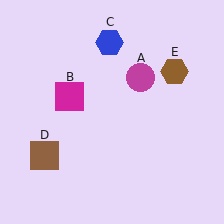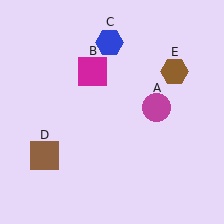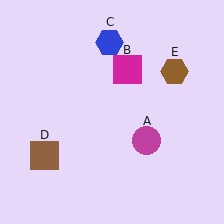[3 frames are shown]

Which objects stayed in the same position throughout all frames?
Blue hexagon (object C) and brown square (object D) and brown hexagon (object E) remained stationary.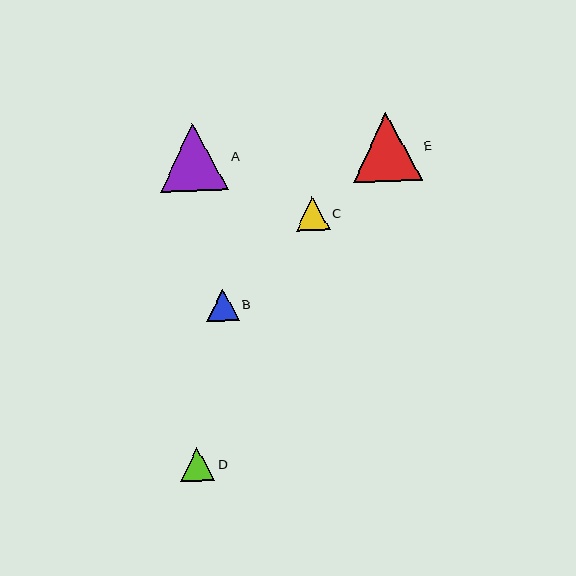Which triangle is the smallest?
Triangle B is the smallest with a size of approximately 33 pixels.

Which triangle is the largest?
Triangle E is the largest with a size of approximately 69 pixels.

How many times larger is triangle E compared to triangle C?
Triangle E is approximately 2.0 times the size of triangle C.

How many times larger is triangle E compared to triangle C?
Triangle E is approximately 2.0 times the size of triangle C.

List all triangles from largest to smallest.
From largest to smallest: E, A, D, C, B.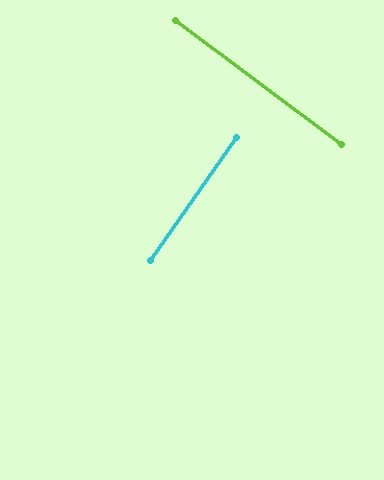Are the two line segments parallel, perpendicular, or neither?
Perpendicular — they meet at approximately 88°.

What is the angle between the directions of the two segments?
Approximately 88 degrees.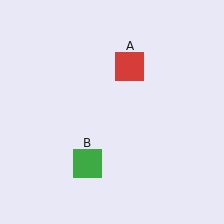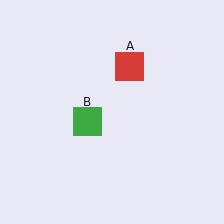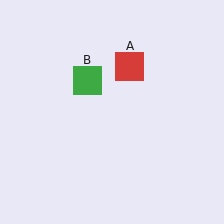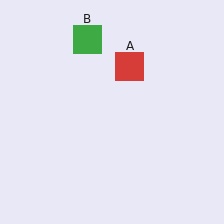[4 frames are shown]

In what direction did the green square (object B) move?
The green square (object B) moved up.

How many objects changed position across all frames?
1 object changed position: green square (object B).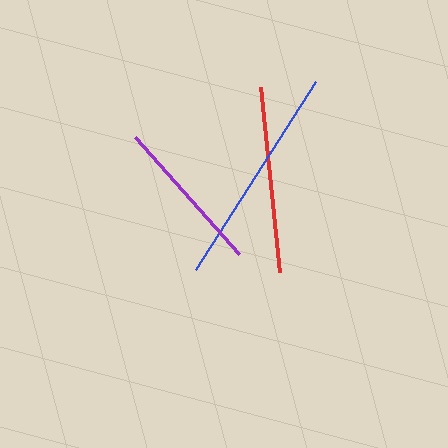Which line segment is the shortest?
The purple line is the shortest at approximately 157 pixels.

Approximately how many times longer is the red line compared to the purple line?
The red line is approximately 1.2 times the length of the purple line.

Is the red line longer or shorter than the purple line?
The red line is longer than the purple line.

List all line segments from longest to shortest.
From longest to shortest: blue, red, purple.